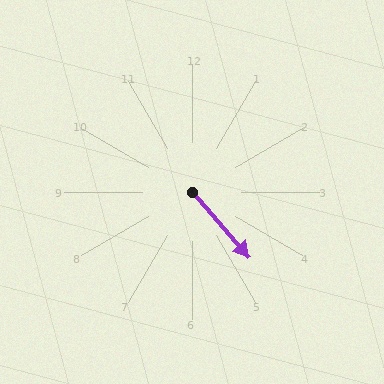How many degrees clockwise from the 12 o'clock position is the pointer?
Approximately 139 degrees.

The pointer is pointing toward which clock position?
Roughly 5 o'clock.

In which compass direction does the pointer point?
Southeast.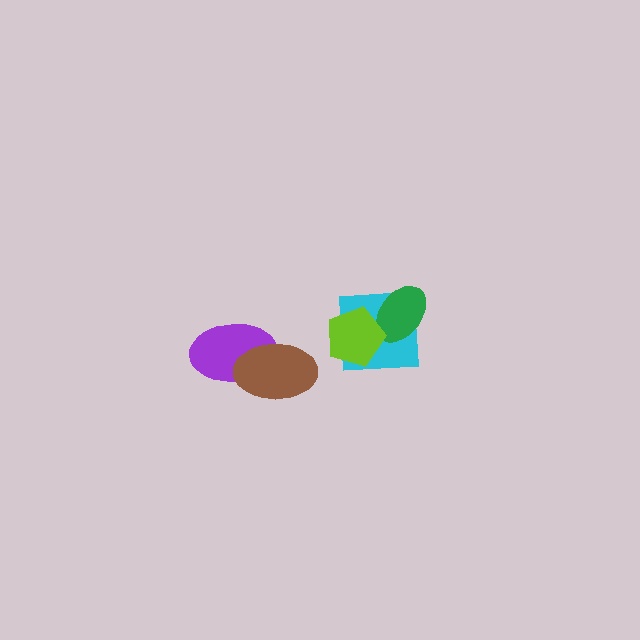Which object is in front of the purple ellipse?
The brown ellipse is in front of the purple ellipse.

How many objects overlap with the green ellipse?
2 objects overlap with the green ellipse.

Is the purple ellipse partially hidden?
Yes, it is partially covered by another shape.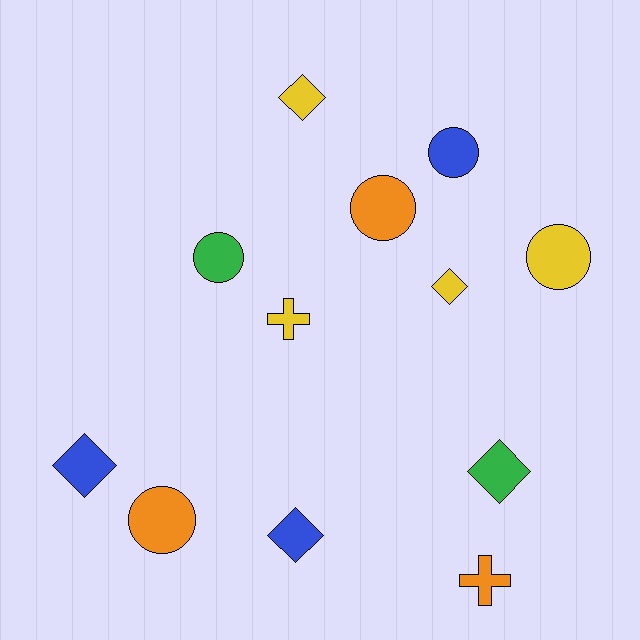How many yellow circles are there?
There is 1 yellow circle.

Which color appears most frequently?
Yellow, with 4 objects.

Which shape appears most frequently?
Circle, with 5 objects.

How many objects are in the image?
There are 12 objects.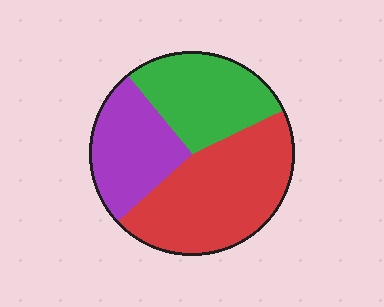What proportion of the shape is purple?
Purple covers around 25% of the shape.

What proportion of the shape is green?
Green covers 29% of the shape.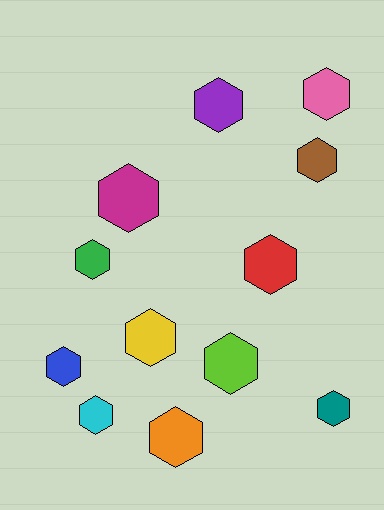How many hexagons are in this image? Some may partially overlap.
There are 12 hexagons.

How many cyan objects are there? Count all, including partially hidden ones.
There is 1 cyan object.